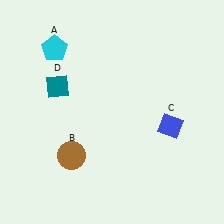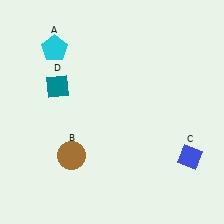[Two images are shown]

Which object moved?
The blue diamond (C) moved down.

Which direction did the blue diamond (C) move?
The blue diamond (C) moved down.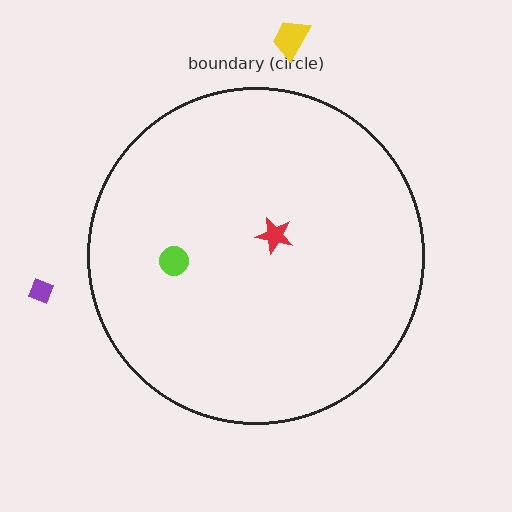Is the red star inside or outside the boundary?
Inside.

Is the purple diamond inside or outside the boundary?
Outside.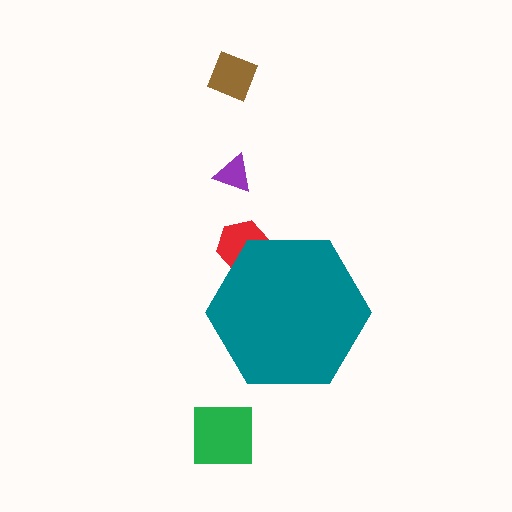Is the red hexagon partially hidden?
Yes, the red hexagon is partially hidden behind the teal hexagon.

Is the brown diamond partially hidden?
No, the brown diamond is fully visible.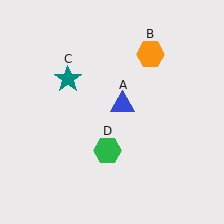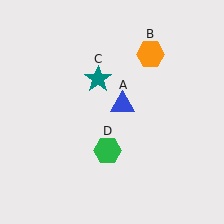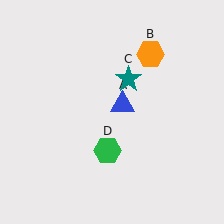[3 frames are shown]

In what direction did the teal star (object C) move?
The teal star (object C) moved right.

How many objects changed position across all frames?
1 object changed position: teal star (object C).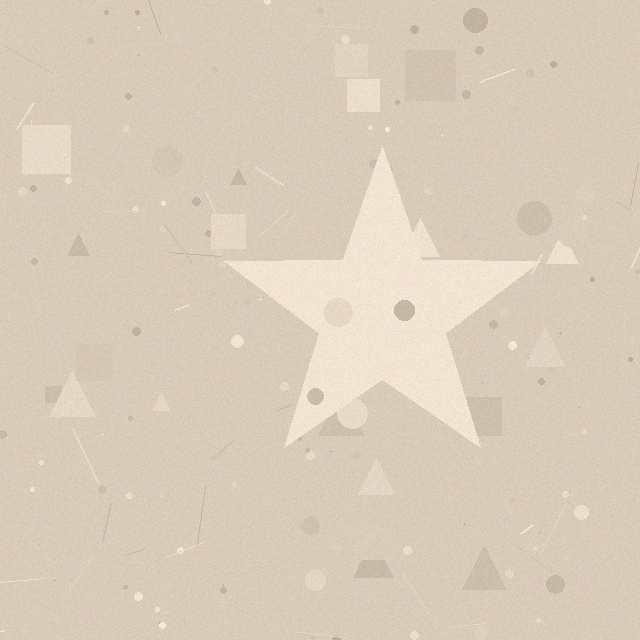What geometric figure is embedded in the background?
A star is embedded in the background.